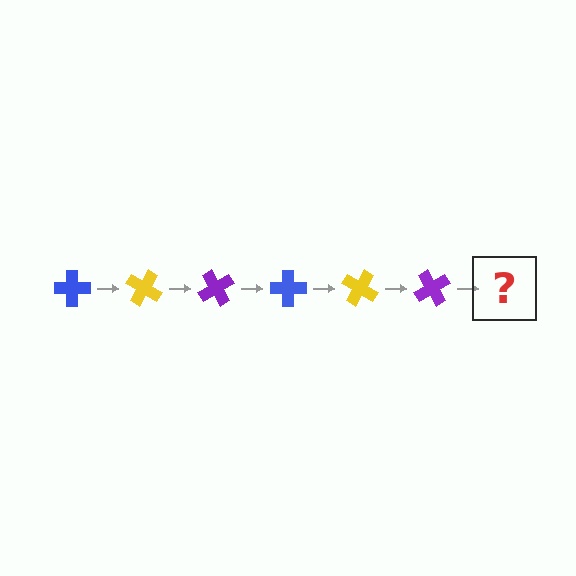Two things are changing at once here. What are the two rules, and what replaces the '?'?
The two rules are that it rotates 30 degrees each step and the color cycles through blue, yellow, and purple. The '?' should be a blue cross, rotated 180 degrees from the start.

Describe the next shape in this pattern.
It should be a blue cross, rotated 180 degrees from the start.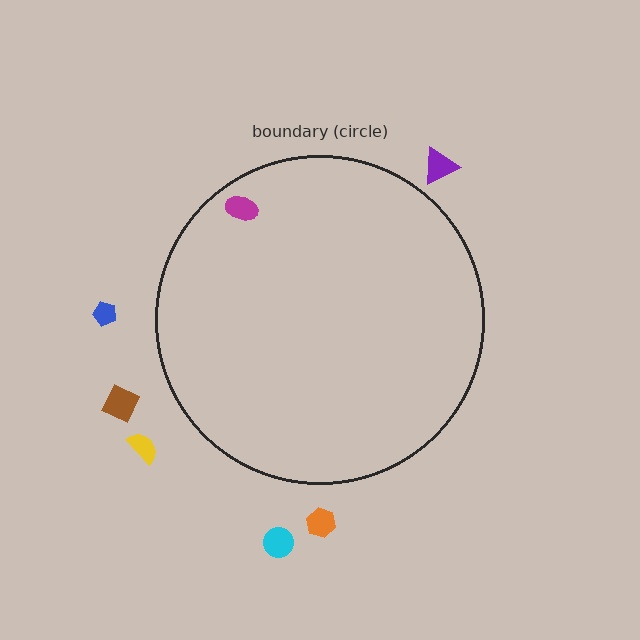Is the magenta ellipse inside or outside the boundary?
Inside.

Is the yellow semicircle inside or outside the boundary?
Outside.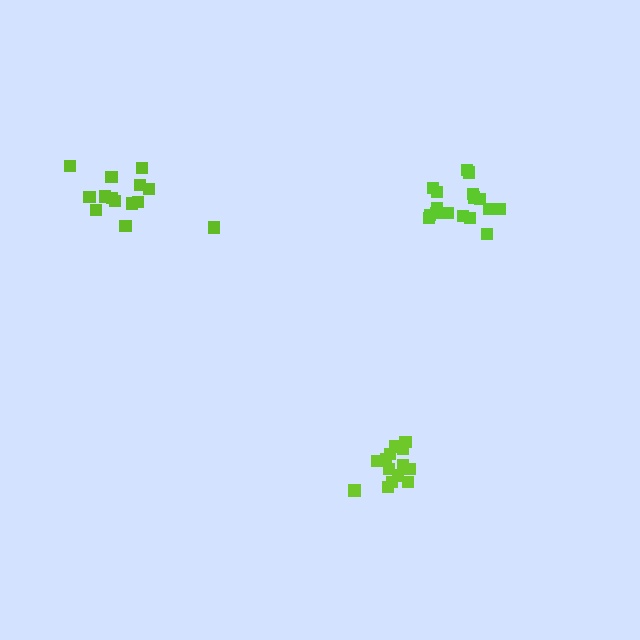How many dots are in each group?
Group 1: 14 dots, Group 2: 14 dots, Group 3: 17 dots (45 total).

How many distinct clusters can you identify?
There are 3 distinct clusters.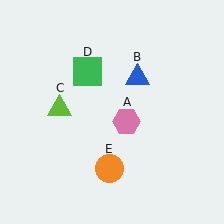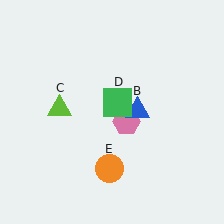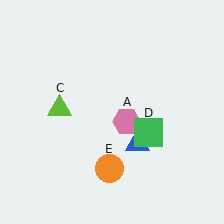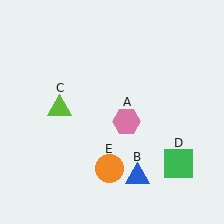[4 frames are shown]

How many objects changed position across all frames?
2 objects changed position: blue triangle (object B), green square (object D).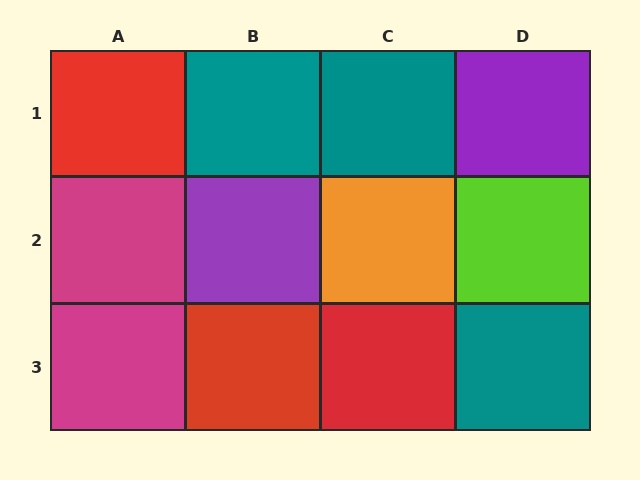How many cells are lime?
1 cell is lime.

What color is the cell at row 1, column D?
Purple.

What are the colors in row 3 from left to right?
Magenta, red, red, teal.